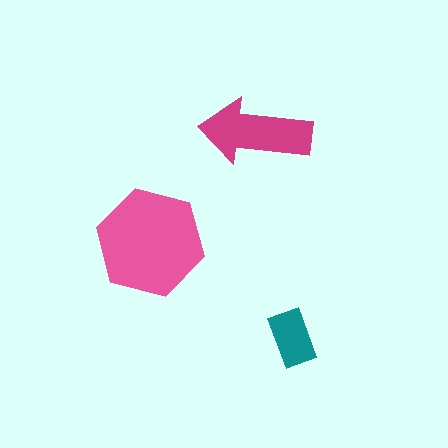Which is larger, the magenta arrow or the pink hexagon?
The pink hexagon.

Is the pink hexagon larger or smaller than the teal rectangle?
Larger.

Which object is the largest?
The pink hexagon.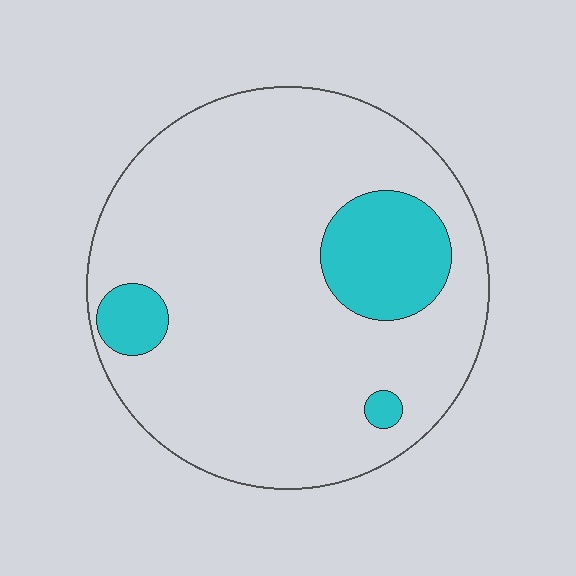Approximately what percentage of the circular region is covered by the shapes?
Approximately 15%.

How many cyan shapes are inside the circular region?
3.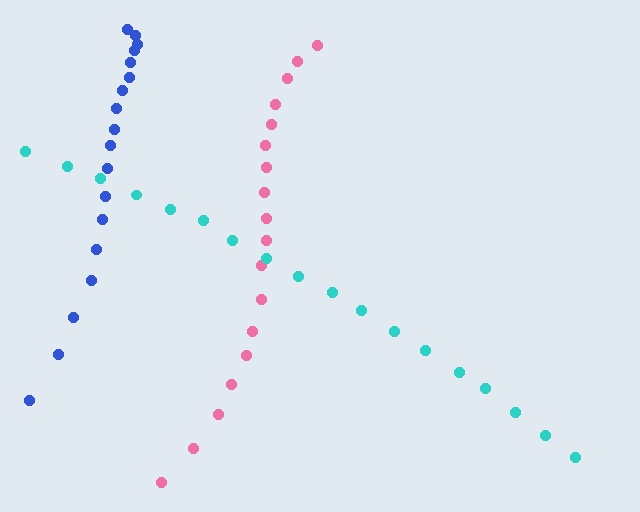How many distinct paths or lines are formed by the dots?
There are 3 distinct paths.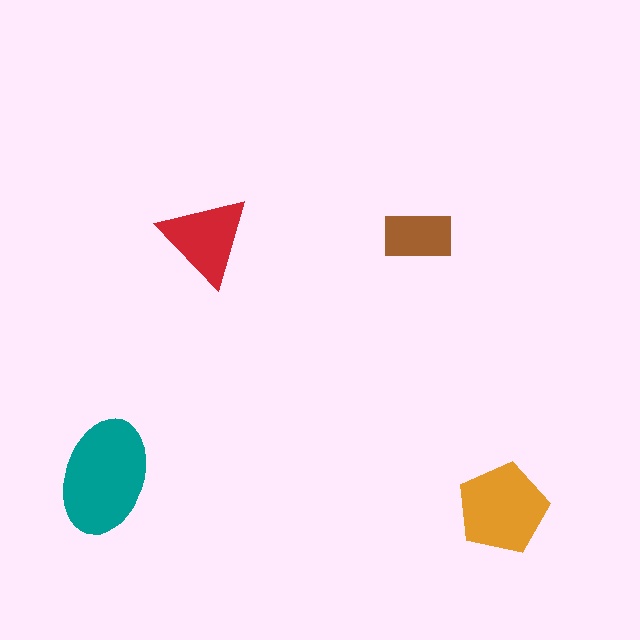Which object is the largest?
The teal ellipse.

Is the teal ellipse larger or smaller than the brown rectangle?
Larger.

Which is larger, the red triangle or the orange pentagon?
The orange pentagon.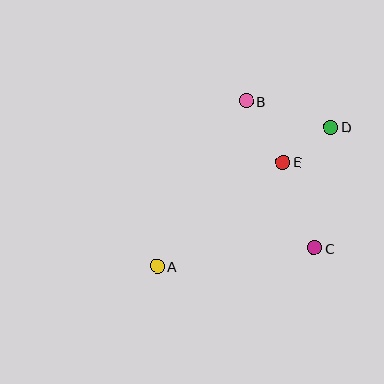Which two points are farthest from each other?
Points A and D are farthest from each other.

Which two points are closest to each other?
Points D and E are closest to each other.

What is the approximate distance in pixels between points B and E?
The distance between B and E is approximately 72 pixels.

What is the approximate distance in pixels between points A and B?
The distance between A and B is approximately 188 pixels.